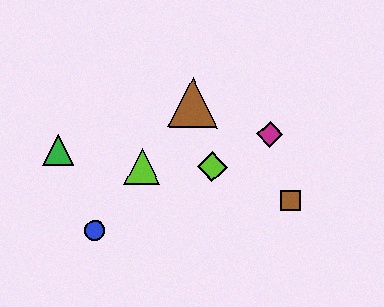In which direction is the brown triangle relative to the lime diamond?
The brown triangle is above the lime diamond.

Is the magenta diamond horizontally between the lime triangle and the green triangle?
No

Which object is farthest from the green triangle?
The brown square is farthest from the green triangle.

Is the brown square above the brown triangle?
No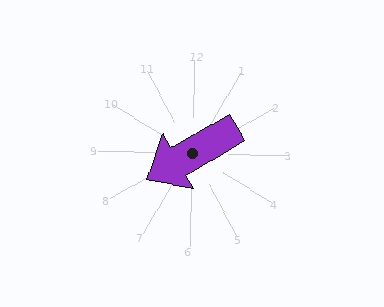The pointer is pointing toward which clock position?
Roughly 8 o'clock.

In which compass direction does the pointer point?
Southwest.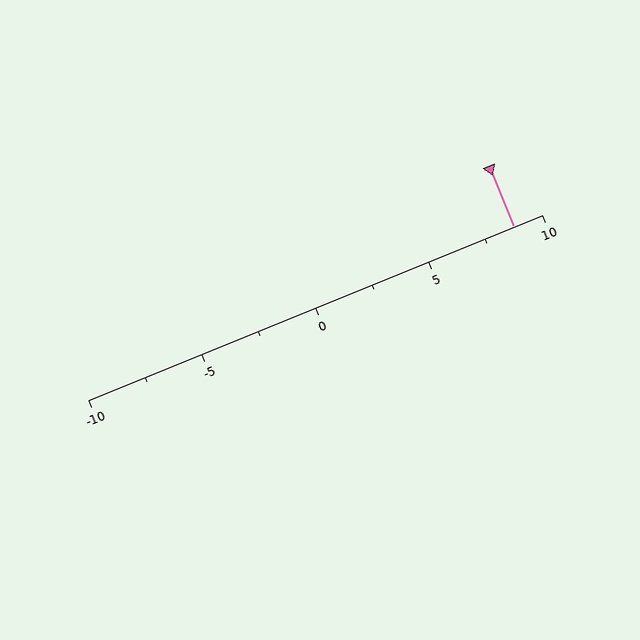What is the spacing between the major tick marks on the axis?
The major ticks are spaced 5 apart.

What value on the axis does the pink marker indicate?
The marker indicates approximately 8.8.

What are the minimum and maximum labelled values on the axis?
The axis runs from -10 to 10.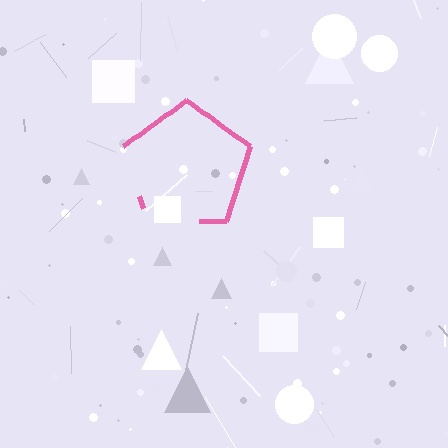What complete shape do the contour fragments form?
The contour fragments form a pentagon.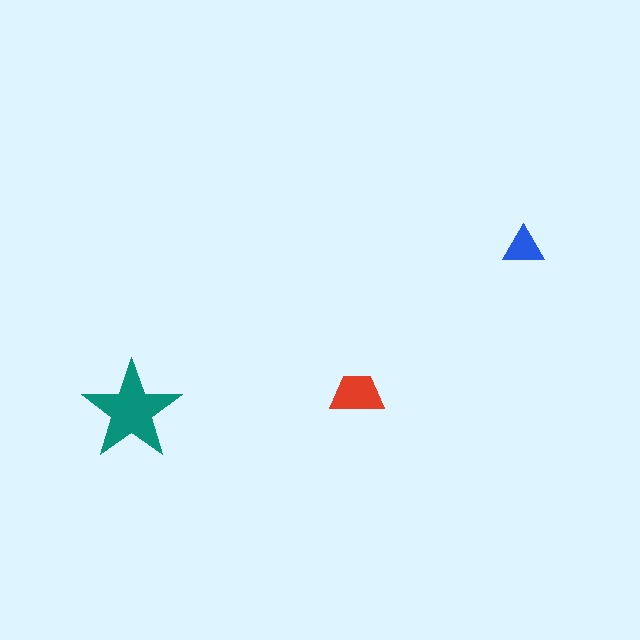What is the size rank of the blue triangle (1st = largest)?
3rd.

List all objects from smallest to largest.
The blue triangle, the red trapezoid, the teal star.